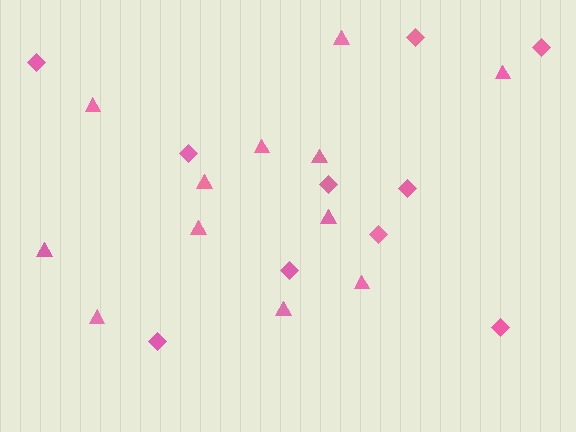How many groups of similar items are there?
There are 2 groups: one group of triangles (12) and one group of diamonds (10).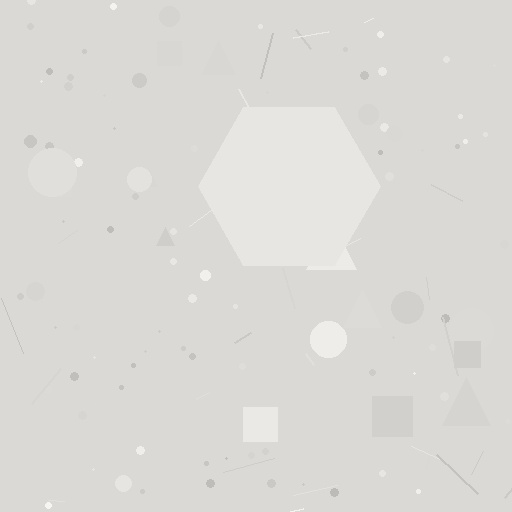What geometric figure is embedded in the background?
A hexagon is embedded in the background.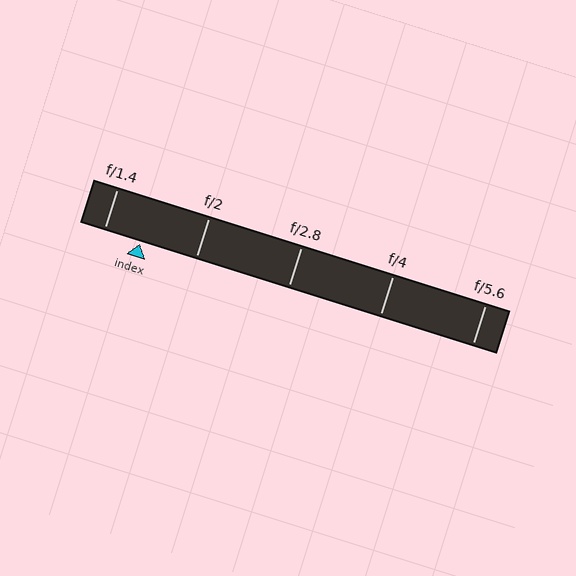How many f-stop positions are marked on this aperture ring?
There are 5 f-stop positions marked.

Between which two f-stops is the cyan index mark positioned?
The index mark is between f/1.4 and f/2.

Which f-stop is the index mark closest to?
The index mark is closest to f/1.4.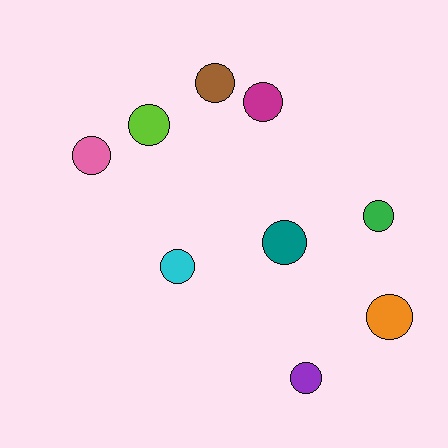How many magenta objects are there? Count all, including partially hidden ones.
There is 1 magenta object.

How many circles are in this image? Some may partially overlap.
There are 9 circles.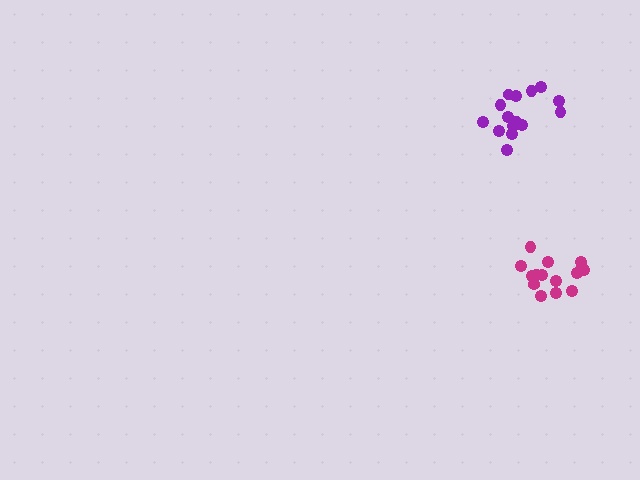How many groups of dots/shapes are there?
There are 2 groups.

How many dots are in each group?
Group 1: 15 dots, Group 2: 15 dots (30 total).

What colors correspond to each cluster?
The clusters are colored: purple, magenta.